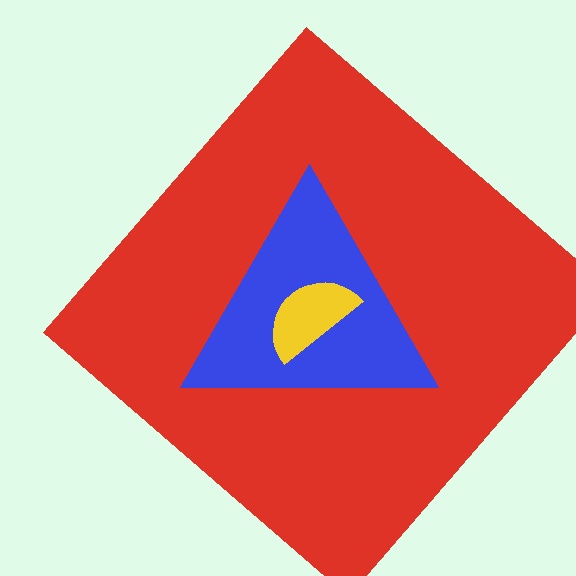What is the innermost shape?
The yellow semicircle.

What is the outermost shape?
The red diamond.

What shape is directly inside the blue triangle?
The yellow semicircle.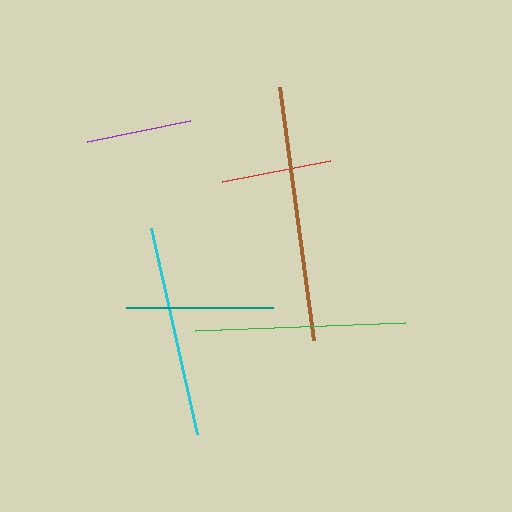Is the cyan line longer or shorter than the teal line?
The cyan line is longer than the teal line.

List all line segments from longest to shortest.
From longest to shortest: brown, cyan, green, teal, red, purple.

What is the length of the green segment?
The green segment is approximately 211 pixels long.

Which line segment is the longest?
The brown line is the longest at approximately 255 pixels.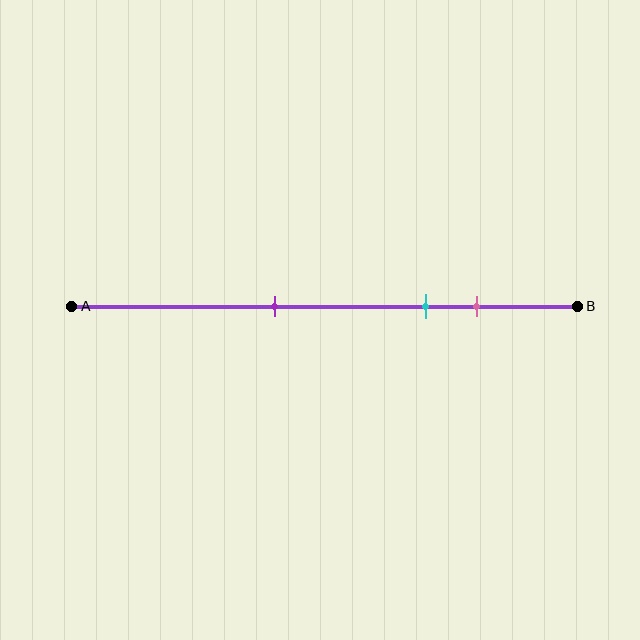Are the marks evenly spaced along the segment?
No, the marks are not evenly spaced.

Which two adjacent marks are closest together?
The cyan and pink marks are the closest adjacent pair.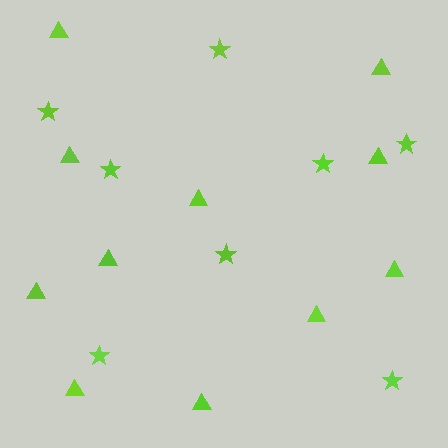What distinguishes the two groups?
There are 2 groups: one group of triangles (11) and one group of stars (8).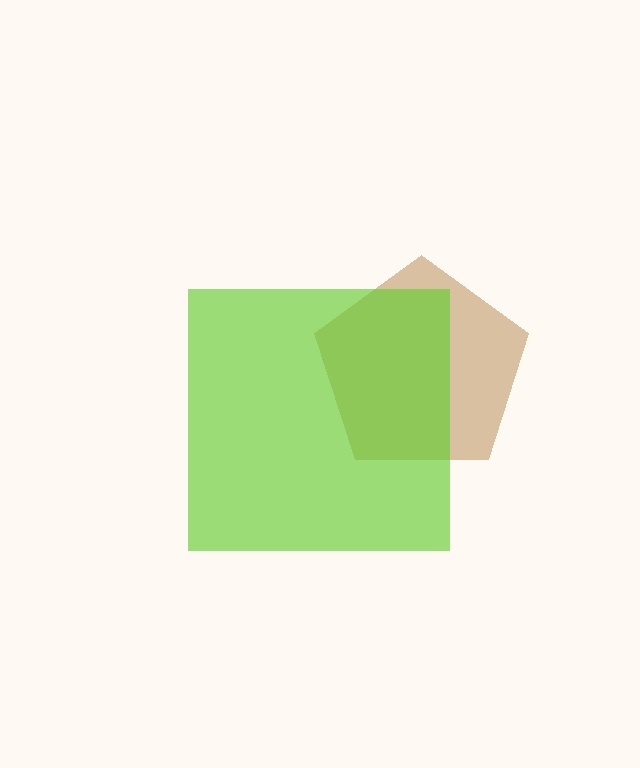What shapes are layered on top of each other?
The layered shapes are: a brown pentagon, a lime square.